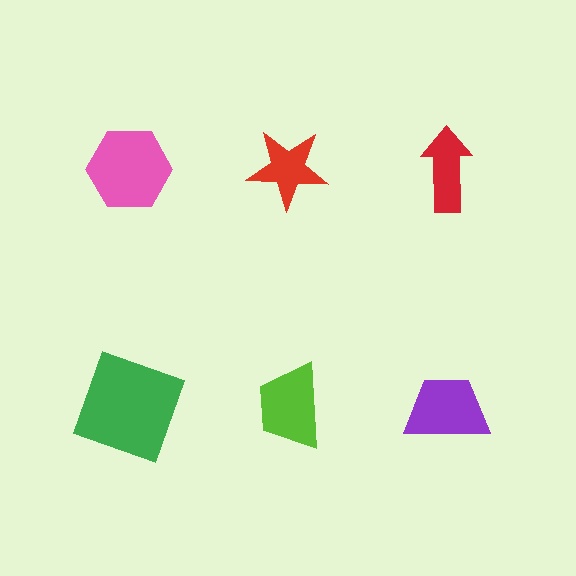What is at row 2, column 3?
A purple trapezoid.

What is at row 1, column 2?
A red star.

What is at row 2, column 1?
A green square.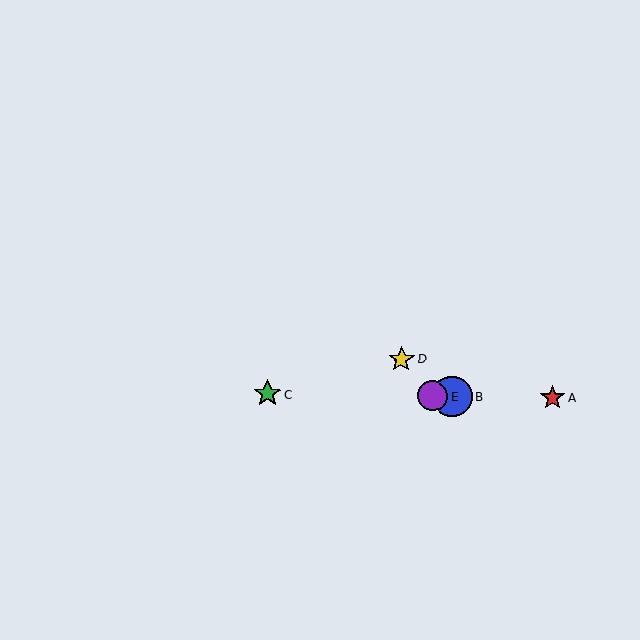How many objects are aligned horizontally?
4 objects (A, B, C, E) are aligned horizontally.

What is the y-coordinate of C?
Object C is at y≈394.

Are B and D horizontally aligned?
No, B is at y≈396 and D is at y≈359.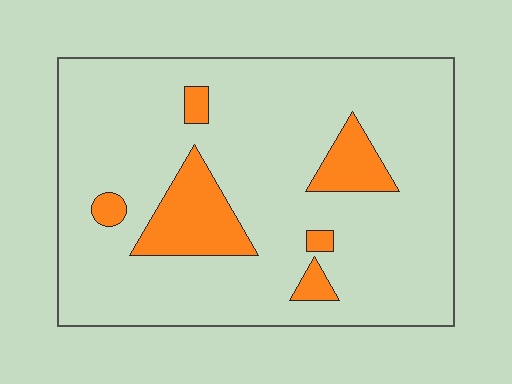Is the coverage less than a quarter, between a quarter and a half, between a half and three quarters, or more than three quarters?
Less than a quarter.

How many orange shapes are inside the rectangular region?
6.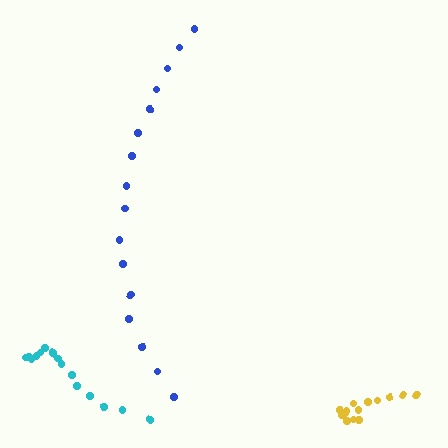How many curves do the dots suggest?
There are 3 distinct paths.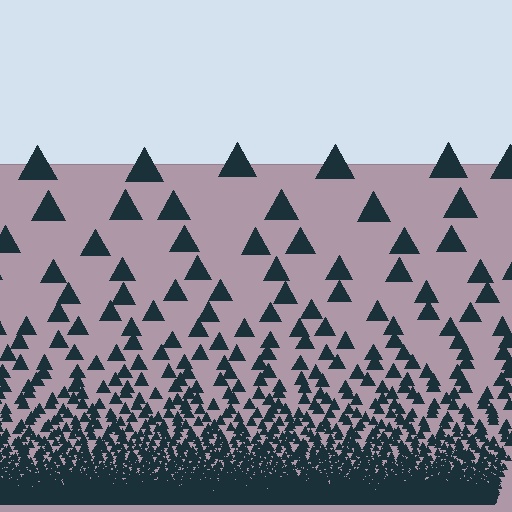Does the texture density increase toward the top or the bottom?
Density increases toward the bottom.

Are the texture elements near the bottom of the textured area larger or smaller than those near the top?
Smaller. The gradient is inverted — elements near the bottom are smaller and denser.